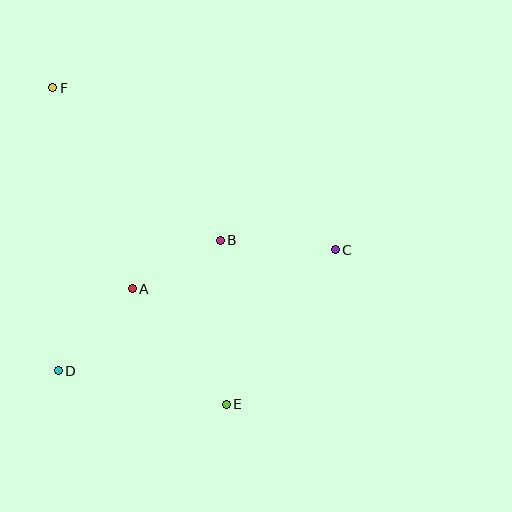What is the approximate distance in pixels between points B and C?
The distance between B and C is approximately 116 pixels.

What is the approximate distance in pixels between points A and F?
The distance between A and F is approximately 216 pixels.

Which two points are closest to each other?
Points A and B are closest to each other.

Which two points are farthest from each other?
Points E and F are farthest from each other.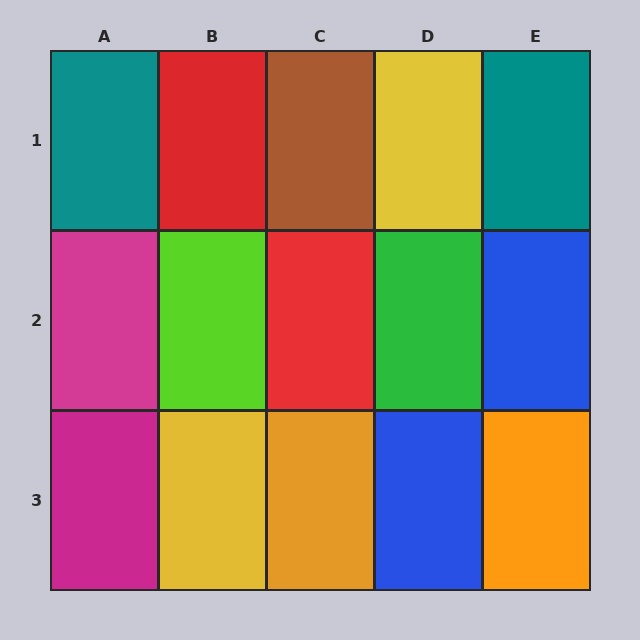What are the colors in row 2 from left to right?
Magenta, lime, red, green, blue.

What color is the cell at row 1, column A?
Teal.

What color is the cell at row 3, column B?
Yellow.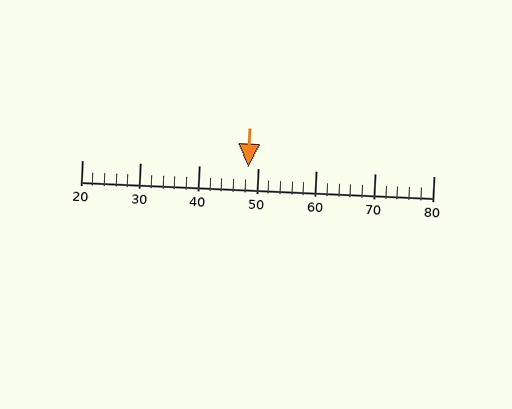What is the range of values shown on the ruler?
The ruler shows values from 20 to 80.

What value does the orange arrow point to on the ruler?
The orange arrow points to approximately 48.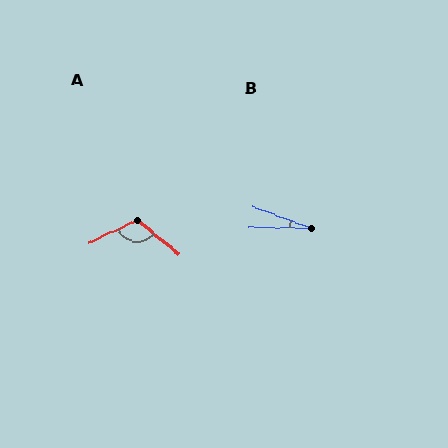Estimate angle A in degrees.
Approximately 116 degrees.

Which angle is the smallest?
B, at approximately 19 degrees.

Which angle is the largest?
A, at approximately 116 degrees.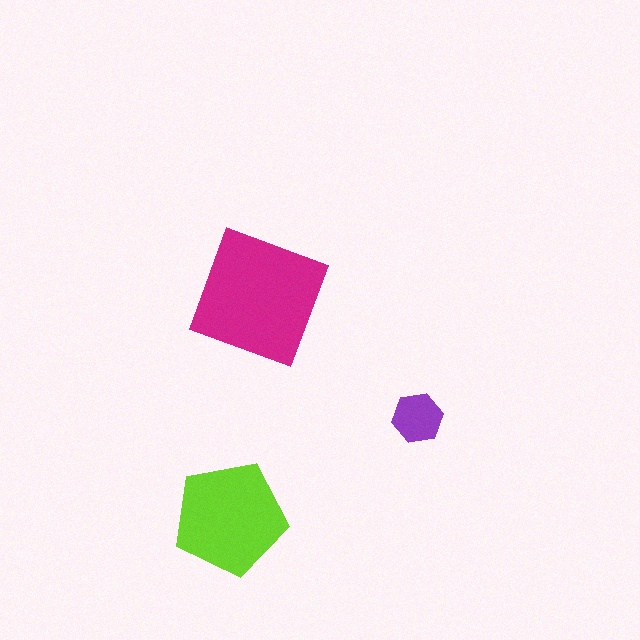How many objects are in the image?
There are 3 objects in the image.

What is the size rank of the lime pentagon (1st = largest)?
2nd.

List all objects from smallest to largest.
The purple hexagon, the lime pentagon, the magenta square.